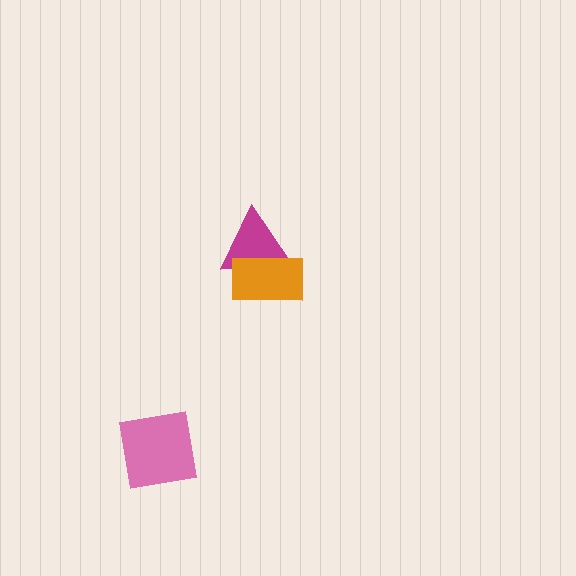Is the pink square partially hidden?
No, no other shape covers it.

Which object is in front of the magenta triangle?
The orange rectangle is in front of the magenta triangle.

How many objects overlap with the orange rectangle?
1 object overlaps with the orange rectangle.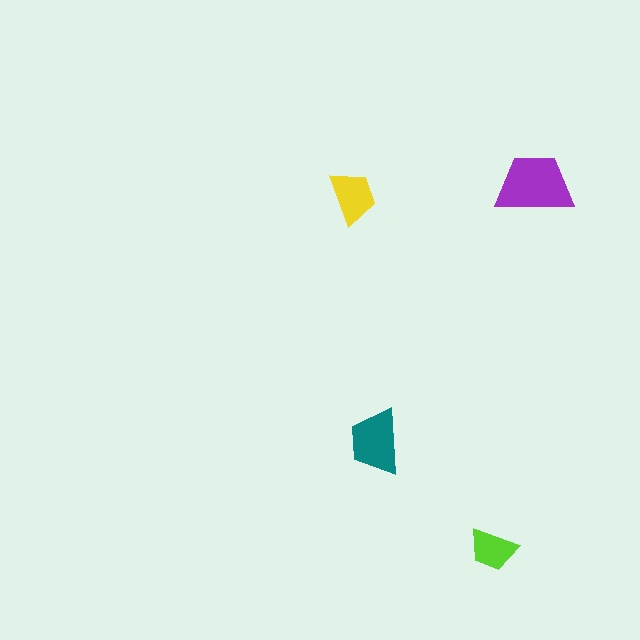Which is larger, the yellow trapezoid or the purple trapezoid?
The purple one.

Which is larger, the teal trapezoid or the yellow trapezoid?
The teal one.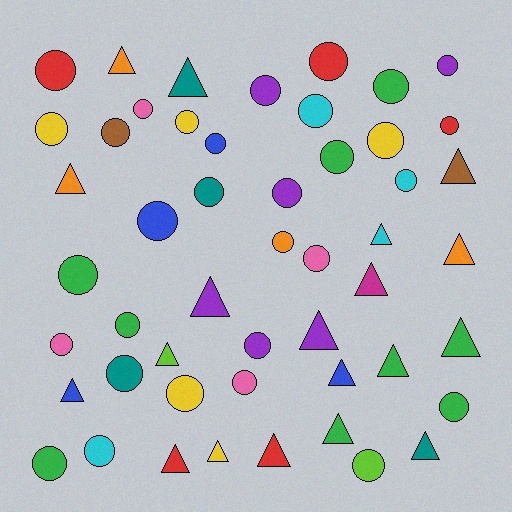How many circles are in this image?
There are 31 circles.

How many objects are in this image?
There are 50 objects.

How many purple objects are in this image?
There are 6 purple objects.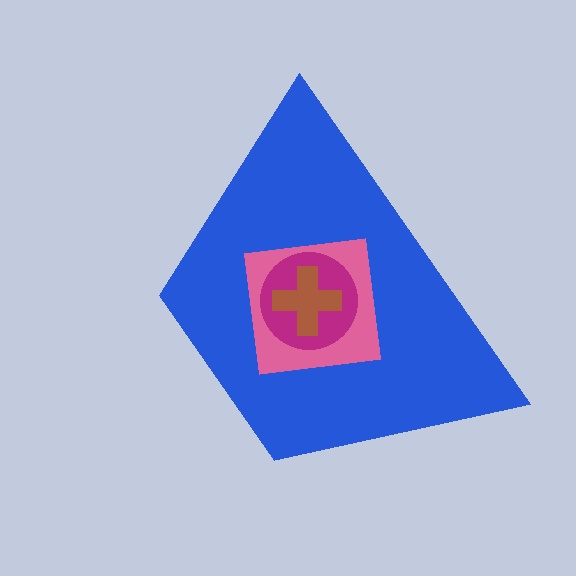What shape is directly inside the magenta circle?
The brown cross.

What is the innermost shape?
The brown cross.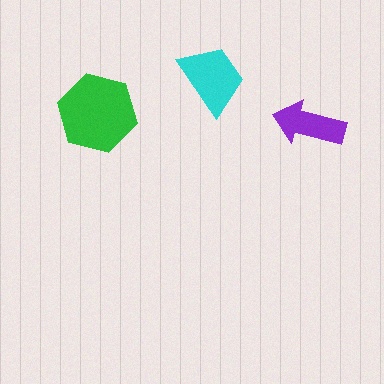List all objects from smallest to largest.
The purple arrow, the cyan trapezoid, the green hexagon.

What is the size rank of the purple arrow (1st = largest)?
3rd.